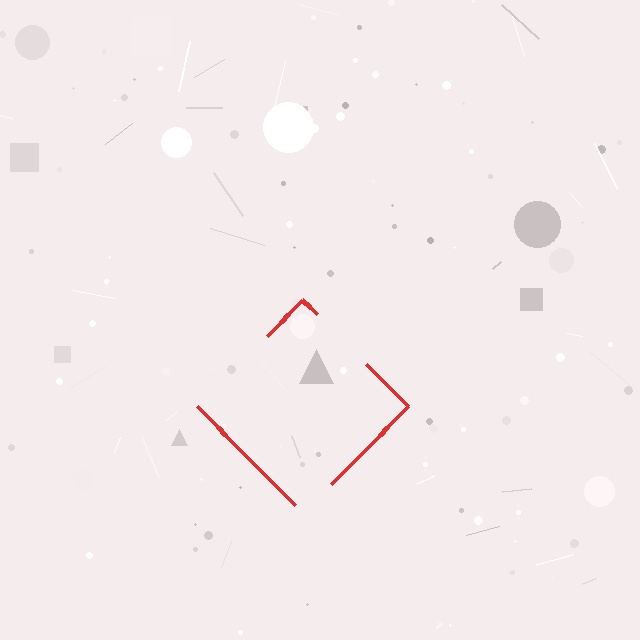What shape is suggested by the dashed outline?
The dashed outline suggests a diamond.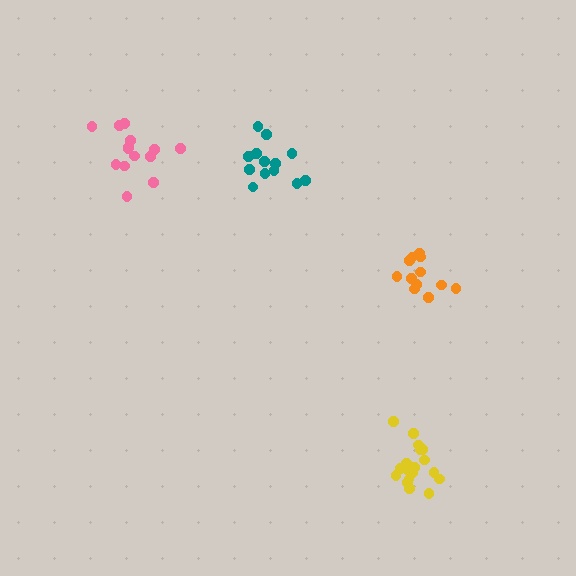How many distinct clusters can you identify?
There are 4 distinct clusters.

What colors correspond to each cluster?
The clusters are colored: orange, teal, yellow, pink.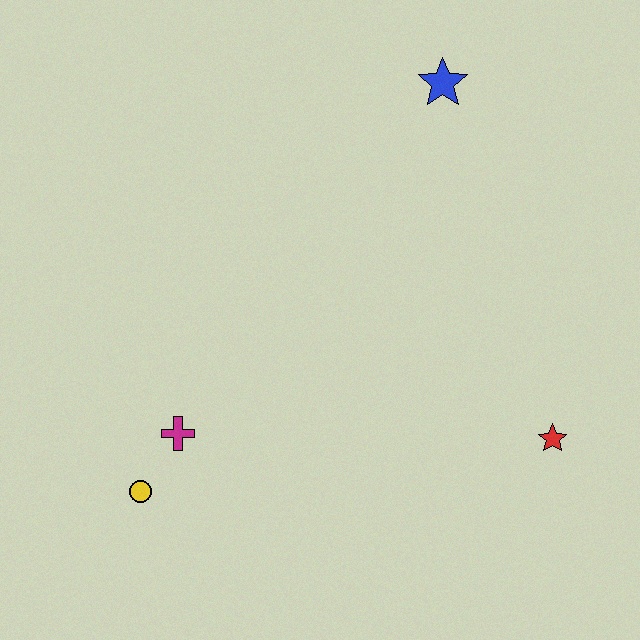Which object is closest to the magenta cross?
The yellow circle is closest to the magenta cross.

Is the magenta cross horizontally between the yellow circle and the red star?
Yes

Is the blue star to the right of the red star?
No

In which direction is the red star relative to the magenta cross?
The red star is to the right of the magenta cross.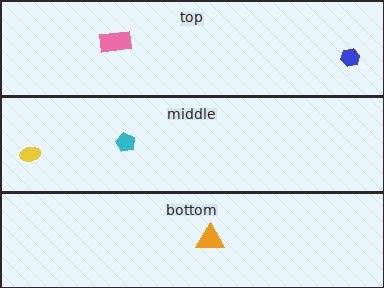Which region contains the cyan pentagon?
The middle region.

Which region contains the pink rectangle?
The top region.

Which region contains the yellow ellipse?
The middle region.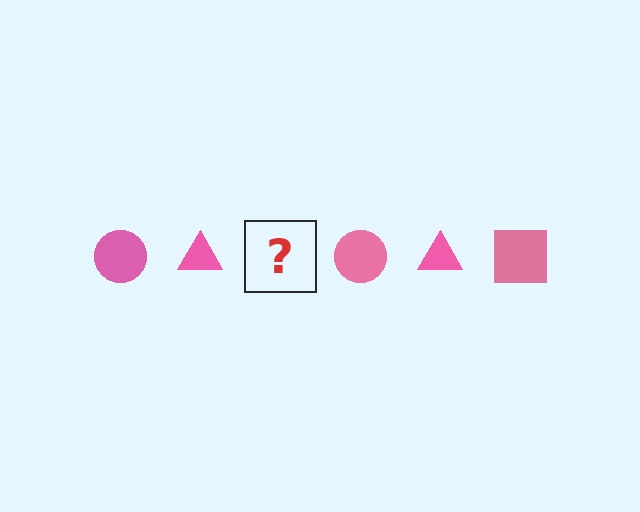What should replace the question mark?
The question mark should be replaced with a pink square.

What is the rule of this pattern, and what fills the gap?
The rule is that the pattern cycles through circle, triangle, square shapes in pink. The gap should be filled with a pink square.